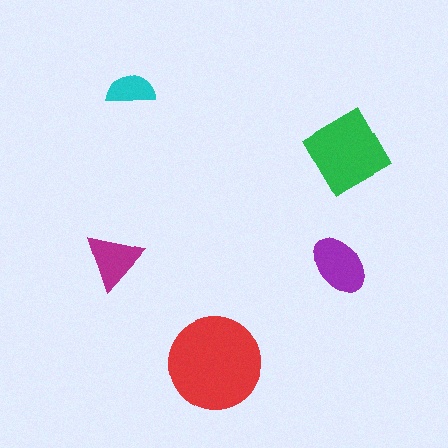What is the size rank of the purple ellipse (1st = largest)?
3rd.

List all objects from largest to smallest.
The red circle, the green diamond, the purple ellipse, the magenta triangle, the cyan semicircle.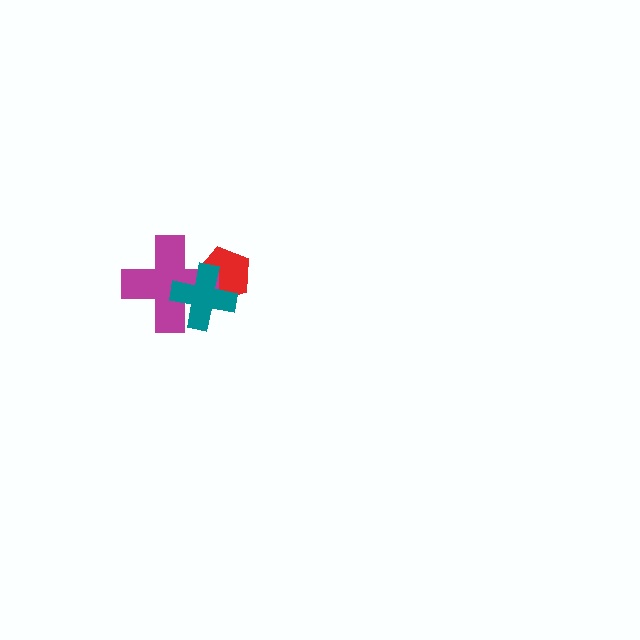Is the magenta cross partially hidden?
Yes, it is partially covered by another shape.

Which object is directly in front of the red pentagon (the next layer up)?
The magenta cross is directly in front of the red pentagon.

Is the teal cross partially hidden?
No, no other shape covers it.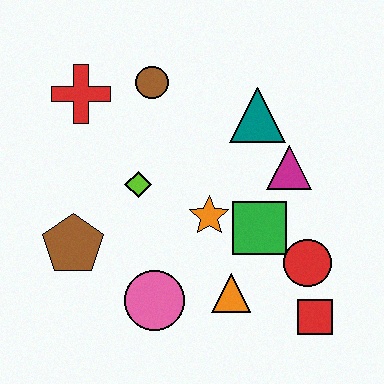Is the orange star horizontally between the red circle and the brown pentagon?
Yes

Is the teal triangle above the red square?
Yes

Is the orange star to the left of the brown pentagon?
No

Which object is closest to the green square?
The orange star is closest to the green square.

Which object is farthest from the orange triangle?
The red cross is farthest from the orange triangle.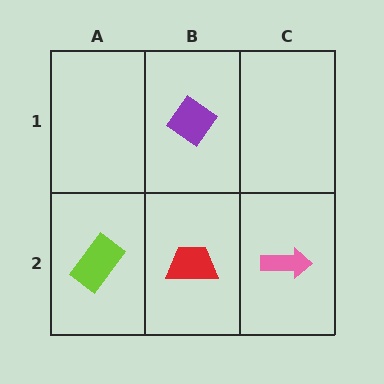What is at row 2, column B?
A red trapezoid.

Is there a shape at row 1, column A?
No, that cell is empty.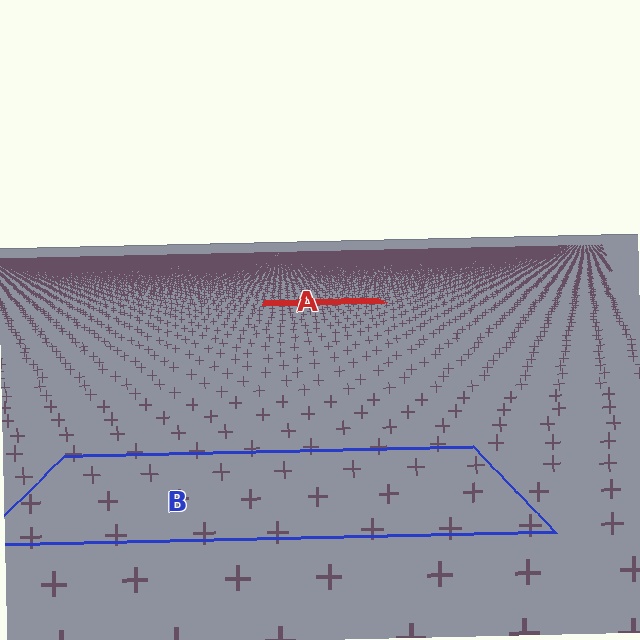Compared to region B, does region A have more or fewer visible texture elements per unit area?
Region A has more texture elements per unit area — they are packed more densely because it is farther away.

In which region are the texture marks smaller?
The texture marks are smaller in region A, because it is farther away.